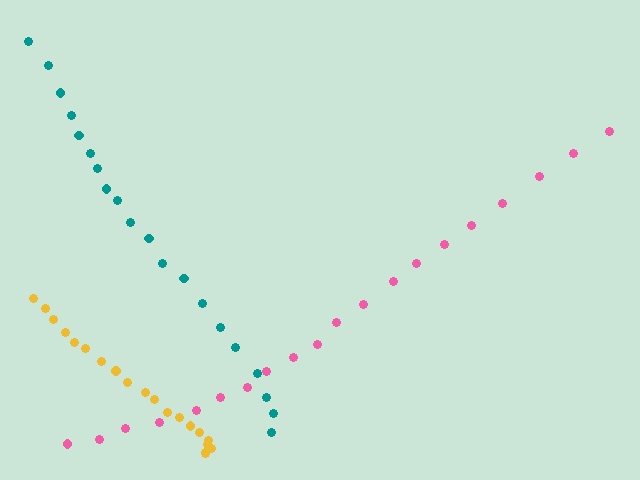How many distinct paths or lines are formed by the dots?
There are 3 distinct paths.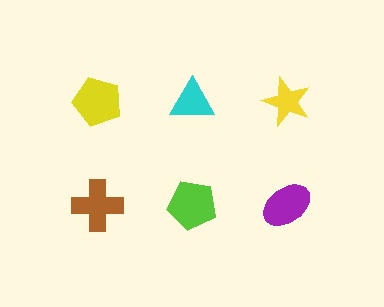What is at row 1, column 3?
A yellow star.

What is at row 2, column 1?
A brown cross.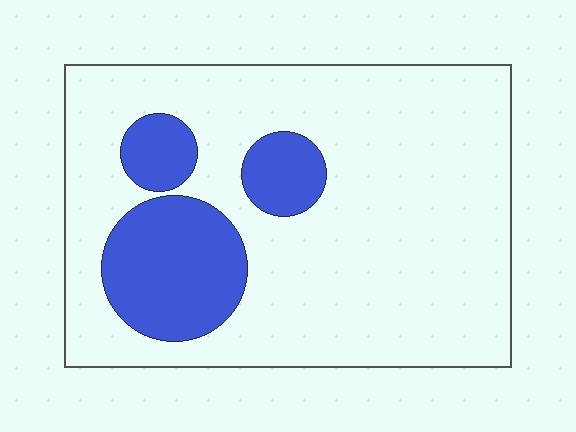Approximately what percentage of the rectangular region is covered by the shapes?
Approximately 20%.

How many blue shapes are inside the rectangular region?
3.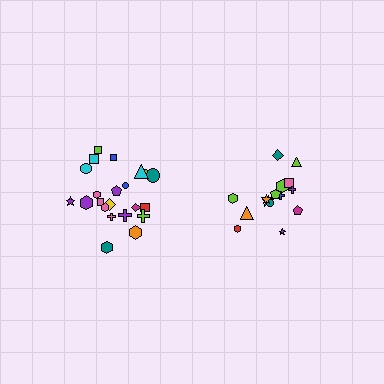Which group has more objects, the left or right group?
The left group.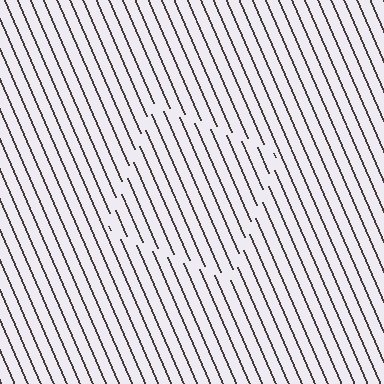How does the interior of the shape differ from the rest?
The interior of the shape contains the same grating, shifted by half a period — the contour is defined by the phase discontinuity where line-ends from the inner and outer gratings abut.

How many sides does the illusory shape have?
4 sides — the line-ends trace a square.